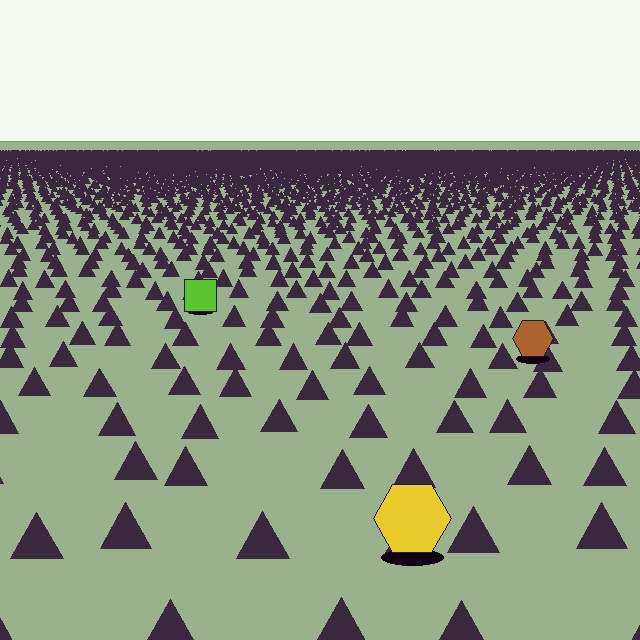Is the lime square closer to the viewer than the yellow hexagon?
No. The yellow hexagon is closer — you can tell from the texture gradient: the ground texture is coarser near it.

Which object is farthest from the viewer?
The lime square is farthest from the viewer. It appears smaller and the ground texture around it is denser.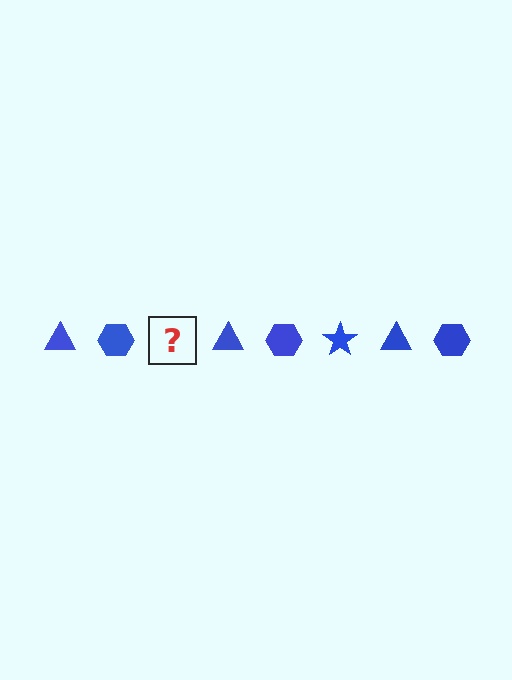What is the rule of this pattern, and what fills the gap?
The rule is that the pattern cycles through triangle, hexagon, star shapes in blue. The gap should be filled with a blue star.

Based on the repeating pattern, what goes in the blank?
The blank should be a blue star.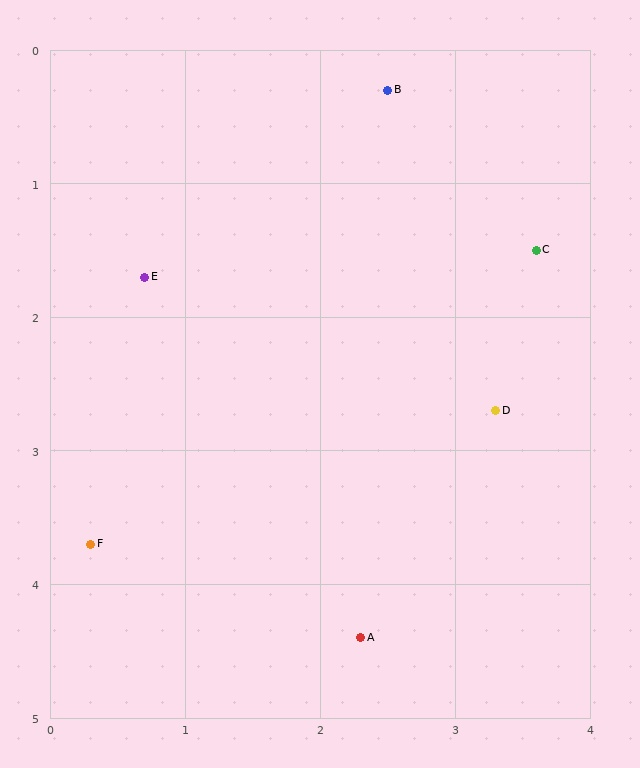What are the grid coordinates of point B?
Point B is at approximately (2.5, 0.3).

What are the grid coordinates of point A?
Point A is at approximately (2.3, 4.4).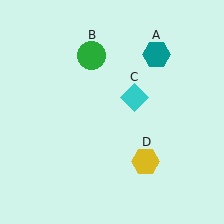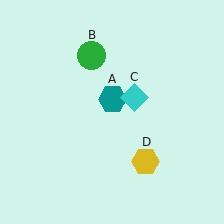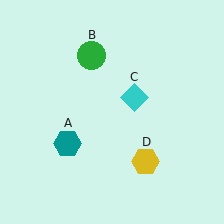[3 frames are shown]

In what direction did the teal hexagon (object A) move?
The teal hexagon (object A) moved down and to the left.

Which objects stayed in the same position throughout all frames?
Green circle (object B) and cyan diamond (object C) and yellow hexagon (object D) remained stationary.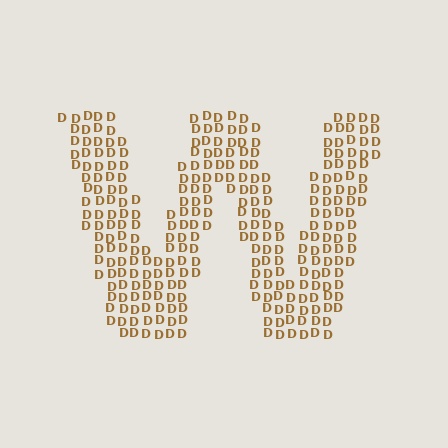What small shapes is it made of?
It is made of small letter D's.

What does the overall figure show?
The overall figure shows the letter W.